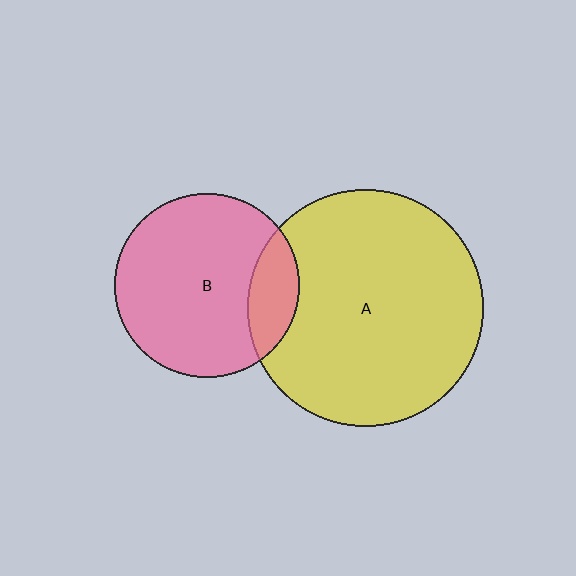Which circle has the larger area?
Circle A (yellow).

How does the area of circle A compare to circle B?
Approximately 1.6 times.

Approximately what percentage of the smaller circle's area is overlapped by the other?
Approximately 20%.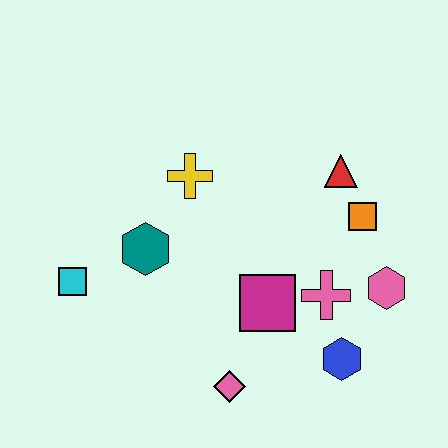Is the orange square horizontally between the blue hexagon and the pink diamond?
No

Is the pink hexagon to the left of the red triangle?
No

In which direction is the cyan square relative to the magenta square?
The cyan square is to the left of the magenta square.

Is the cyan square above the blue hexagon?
Yes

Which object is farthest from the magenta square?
The cyan square is farthest from the magenta square.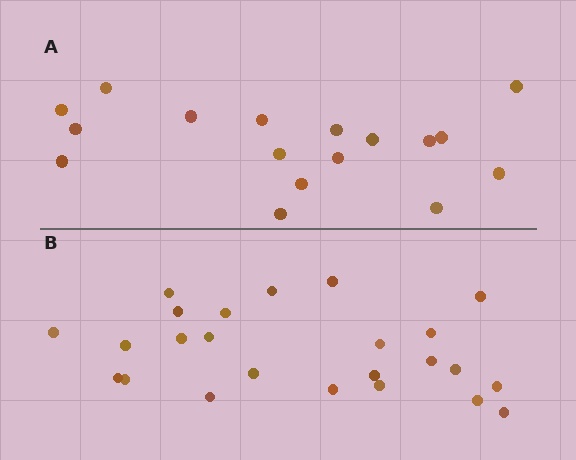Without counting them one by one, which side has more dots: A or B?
Region B (the bottom region) has more dots.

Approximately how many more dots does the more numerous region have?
Region B has roughly 8 or so more dots than region A.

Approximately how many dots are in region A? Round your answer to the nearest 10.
About 20 dots. (The exact count is 17, which rounds to 20.)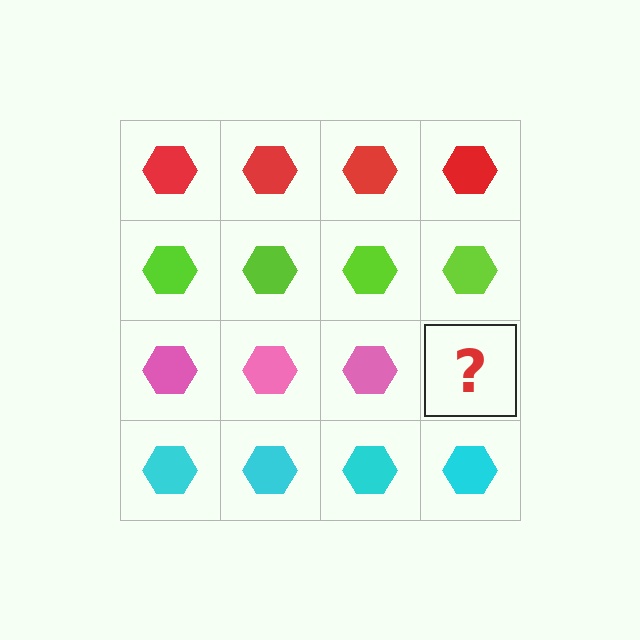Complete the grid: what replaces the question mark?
The question mark should be replaced with a pink hexagon.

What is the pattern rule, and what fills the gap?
The rule is that each row has a consistent color. The gap should be filled with a pink hexagon.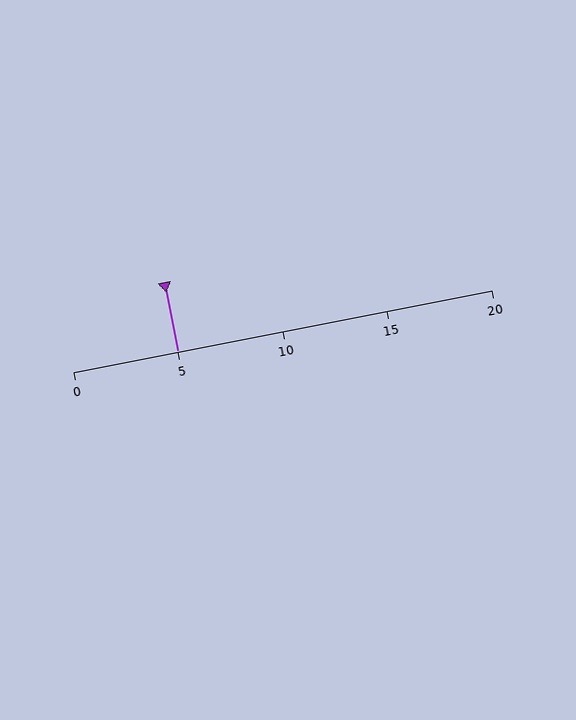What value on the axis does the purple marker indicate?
The marker indicates approximately 5.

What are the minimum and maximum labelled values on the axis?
The axis runs from 0 to 20.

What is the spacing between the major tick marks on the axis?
The major ticks are spaced 5 apart.